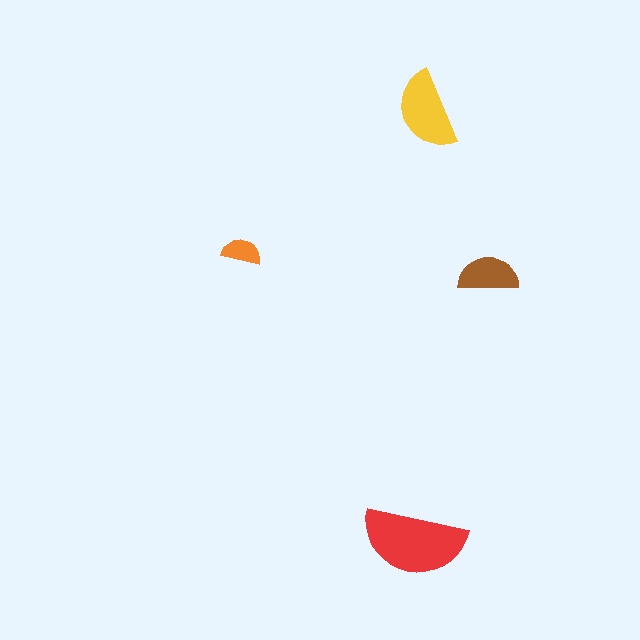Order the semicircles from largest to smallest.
the red one, the yellow one, the brown one, the orange one.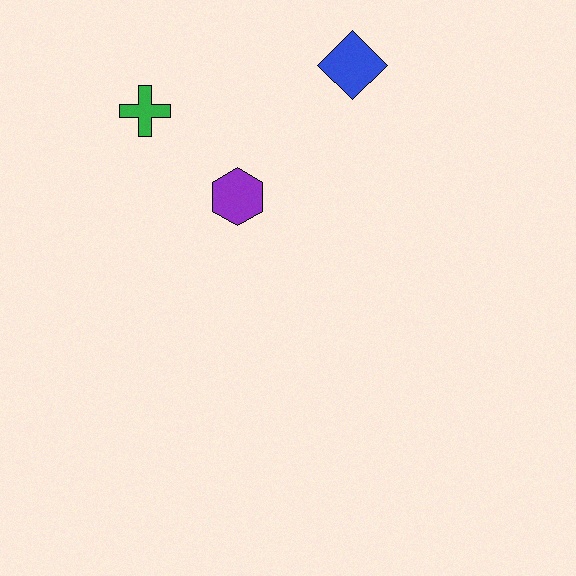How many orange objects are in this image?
There are no orange objects.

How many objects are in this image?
There are 3 objects.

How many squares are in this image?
There are no squares.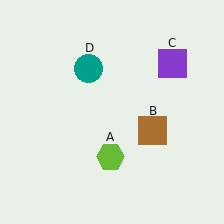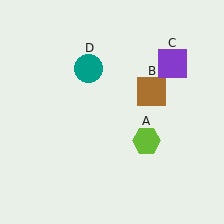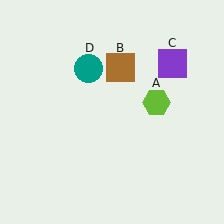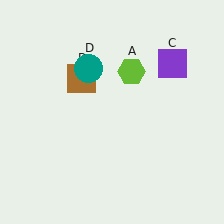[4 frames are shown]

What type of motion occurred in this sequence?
The lime hexagon (object A), brown square (object B) rotated counterclockwise around the center of the scene.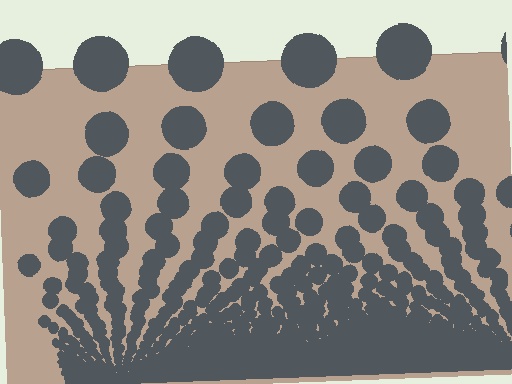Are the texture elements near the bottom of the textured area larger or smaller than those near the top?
Smaller. The gradient is inverted — elements near the bottom are smaller and denser.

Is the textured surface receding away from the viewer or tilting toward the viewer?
The surface appears to tilt toward the viewer. Texture elements get larger and sparser toward the top.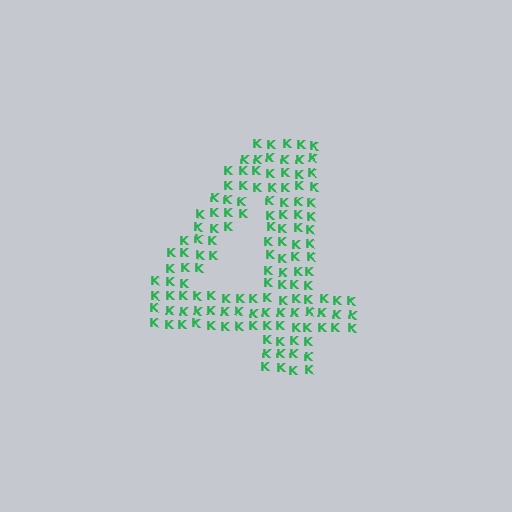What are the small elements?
The small elements are letter K's.